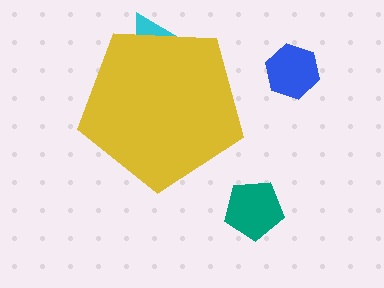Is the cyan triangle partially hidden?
Yes, the cyan triangle is partially hidden behind the yellow pentagon.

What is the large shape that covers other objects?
A yellow pentagon.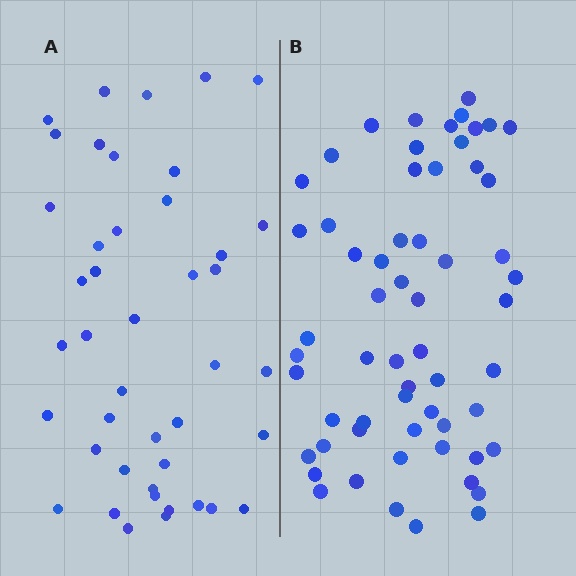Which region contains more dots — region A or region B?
Region B (the right region) has more dots.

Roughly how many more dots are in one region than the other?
Region B has approximately 15 more dots than region A.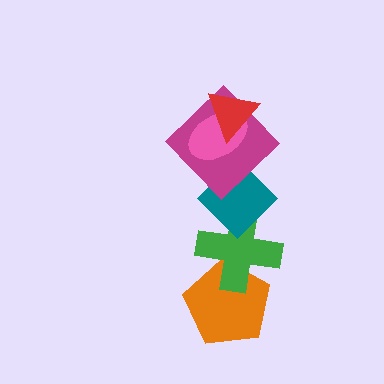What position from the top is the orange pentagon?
The orange pentagon is 6th from the top.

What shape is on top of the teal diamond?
The magenta diamond is on top of the teal diamond.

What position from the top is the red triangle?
The red triangle is 1st from the top.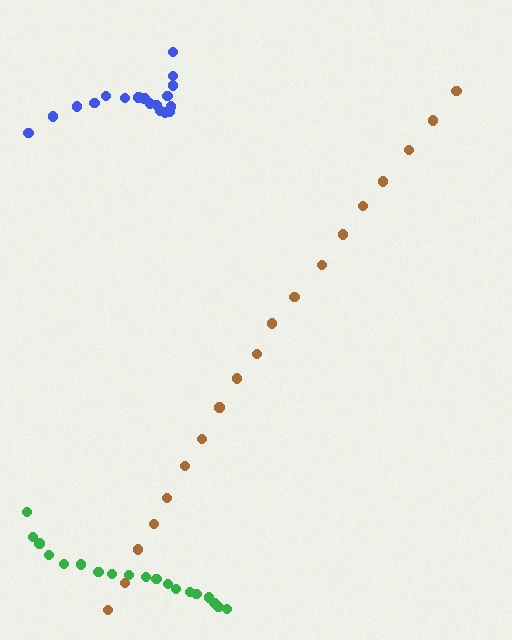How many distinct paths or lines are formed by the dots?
There are 3 distinct paths.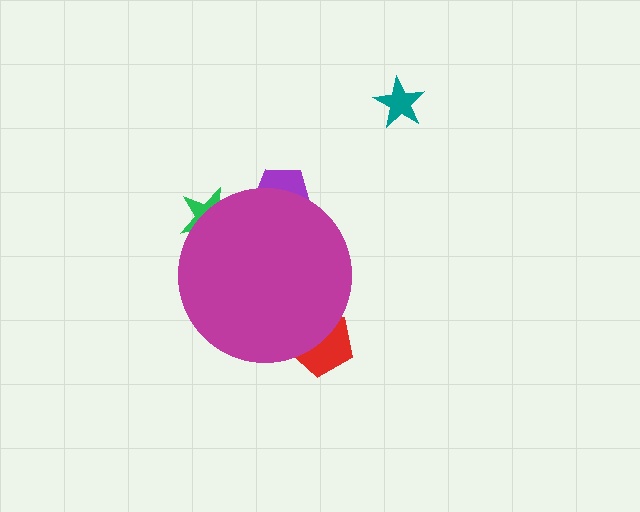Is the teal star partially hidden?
No, the teal star is fully visible.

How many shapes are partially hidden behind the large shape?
3 shapes are partially hidden.